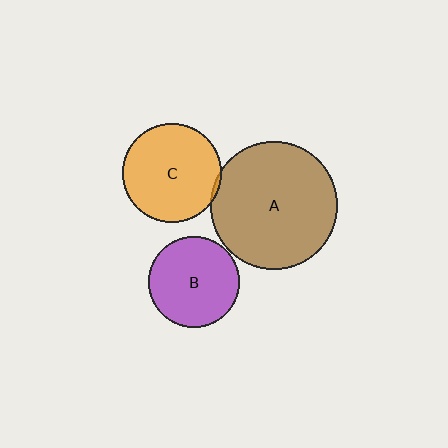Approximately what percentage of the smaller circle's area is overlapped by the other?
Approximately 5%.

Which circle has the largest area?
Circle A (brown).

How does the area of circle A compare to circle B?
Approximately 2.0 times.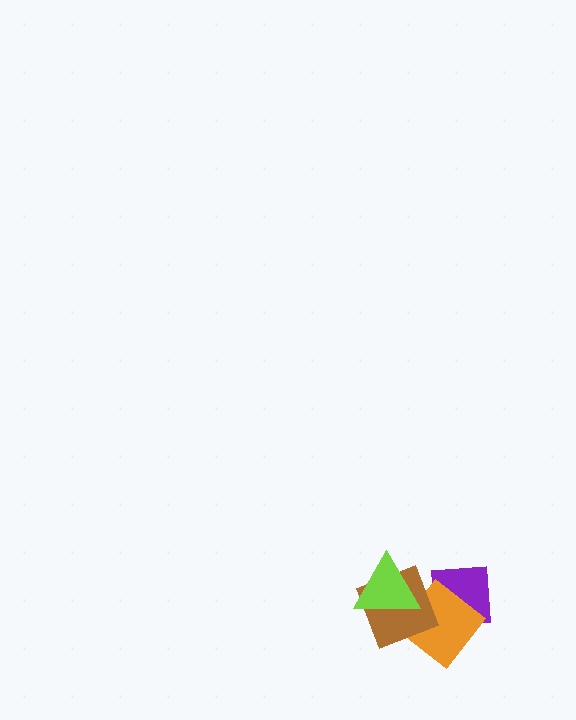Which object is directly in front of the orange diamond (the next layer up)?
The brown diamond is directly in front of the orange diamond.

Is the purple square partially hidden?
Yes, it is partially covered by another shape.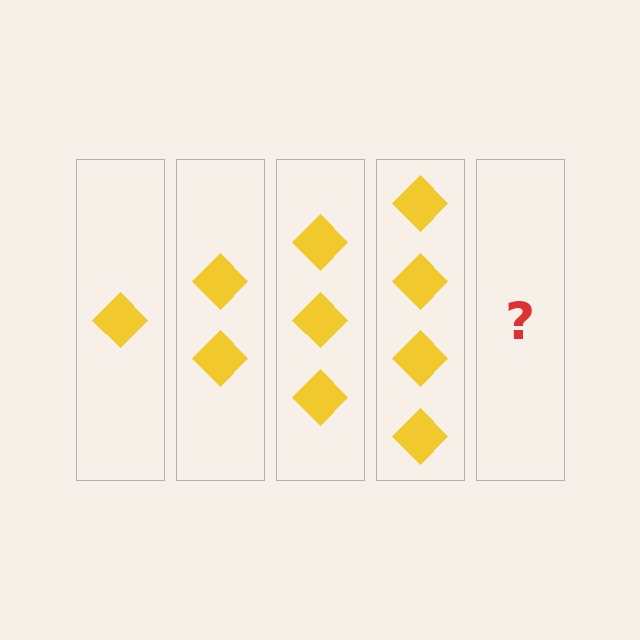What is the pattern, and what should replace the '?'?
The pattern is that each step adds one more diamond. The '?' should be 5 diamonds.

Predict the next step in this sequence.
The next step is 5 diamonds.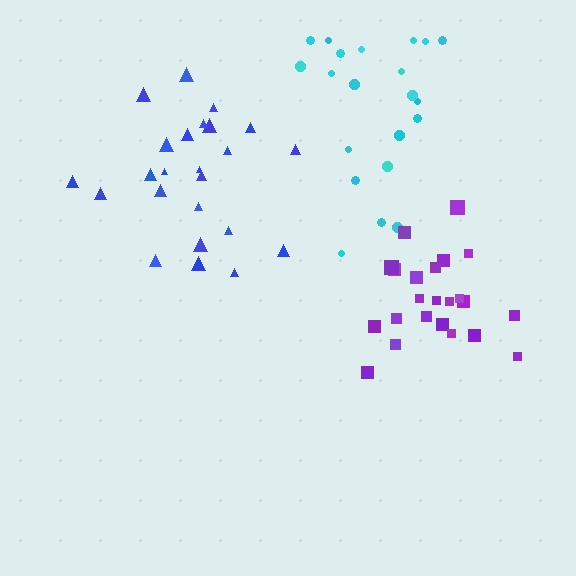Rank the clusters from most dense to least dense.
purple, blue, cyan.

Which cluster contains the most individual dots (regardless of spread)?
Blue (24).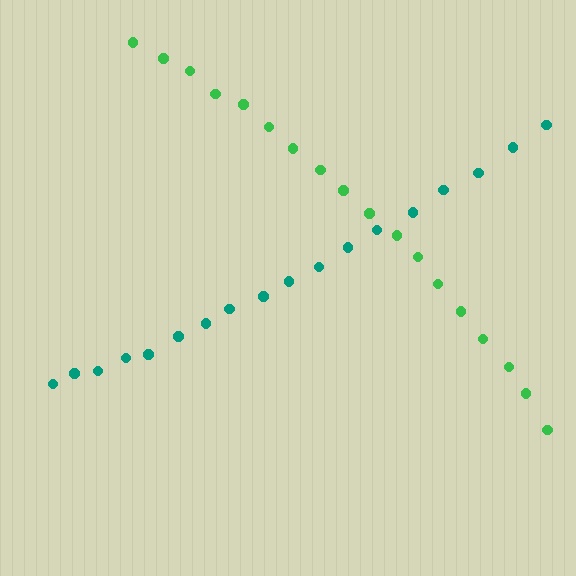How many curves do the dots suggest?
There are 2 distinct paths.